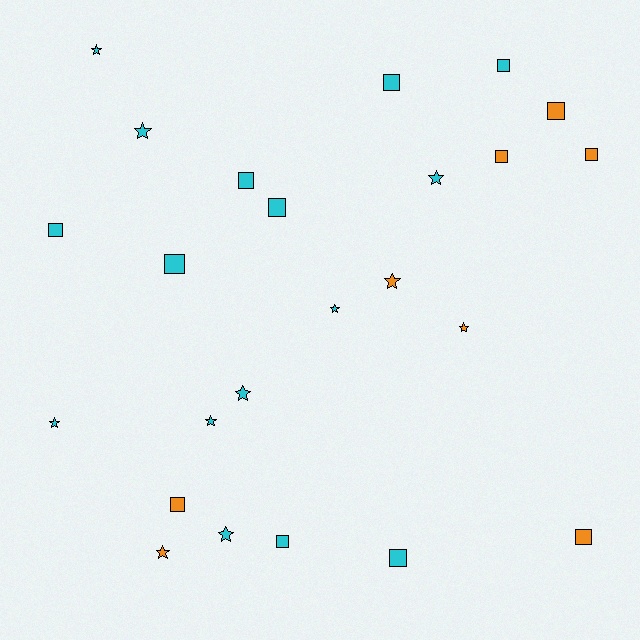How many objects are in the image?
There are 24 objects.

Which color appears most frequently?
Cyan, with 16 objects.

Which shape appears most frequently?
Square, with 13 objects.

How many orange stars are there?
There are 3 orange stars.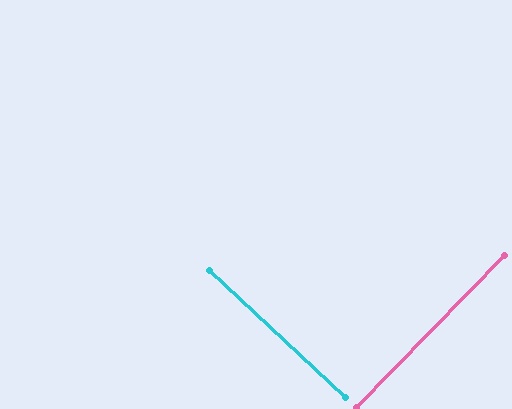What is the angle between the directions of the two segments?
Approximately 89 degrees.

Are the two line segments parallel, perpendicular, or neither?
Perpendicular — they meet at approximately 89°.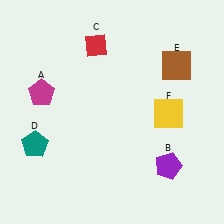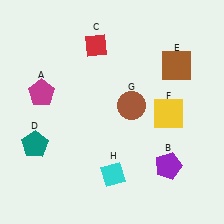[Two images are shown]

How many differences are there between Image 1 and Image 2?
There are 2 differences between the two images.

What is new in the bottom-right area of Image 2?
A cyan diamond (H) was added in the bottom-right area of Image 2.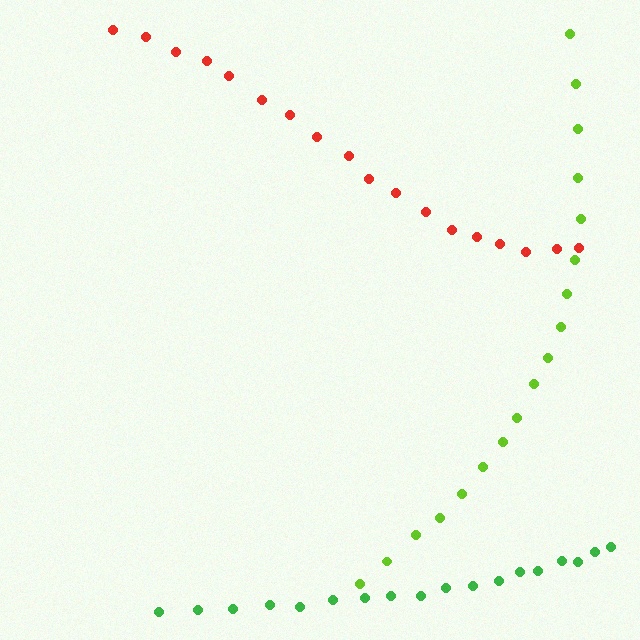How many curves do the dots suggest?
There are 3 distinct paths.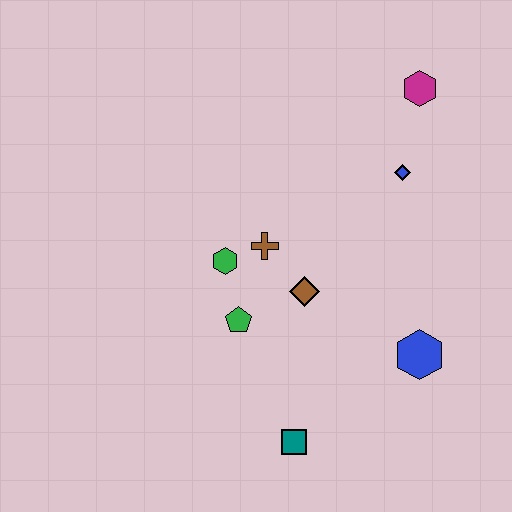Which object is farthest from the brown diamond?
The magenta hexagon is farthest from the brown diamond.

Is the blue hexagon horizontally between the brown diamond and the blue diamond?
No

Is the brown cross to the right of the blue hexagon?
No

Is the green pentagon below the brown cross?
Yes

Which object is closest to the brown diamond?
The brown cross is closest to the brown diamond.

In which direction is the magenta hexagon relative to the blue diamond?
The magenta hexagon is above the blue diamond.